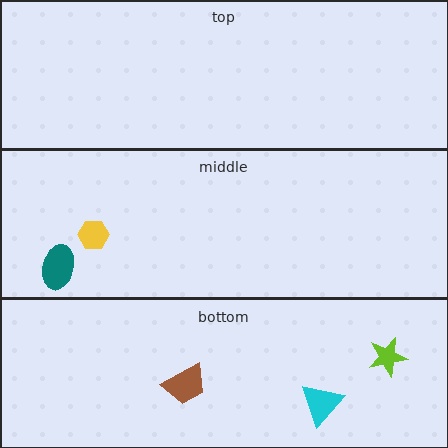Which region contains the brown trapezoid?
The bottom region.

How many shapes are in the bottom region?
3.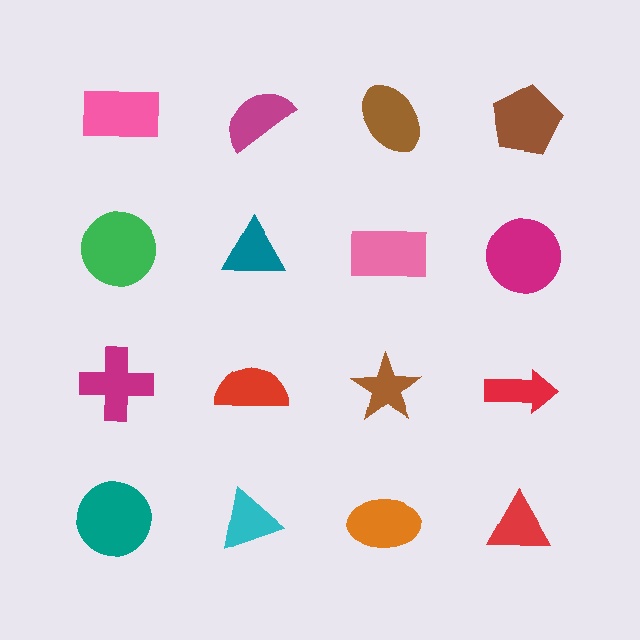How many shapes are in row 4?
4 shapes.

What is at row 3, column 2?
A red semicircle.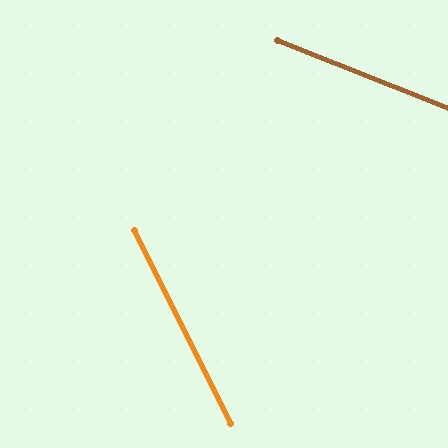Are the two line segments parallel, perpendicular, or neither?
Neither parallel nor perpendicular — they differ by about 42°.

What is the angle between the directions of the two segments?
Approximately 42 degrees.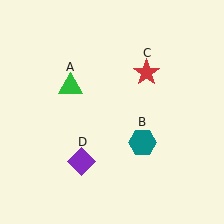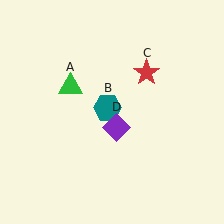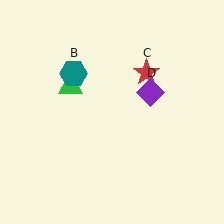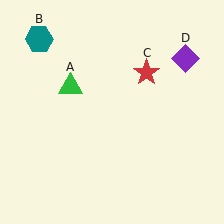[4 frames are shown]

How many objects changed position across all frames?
2 objects changed position: teal hexagon (object B), purple diamond (object D).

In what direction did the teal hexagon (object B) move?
The teal hexagon (object B) moved up and to the left.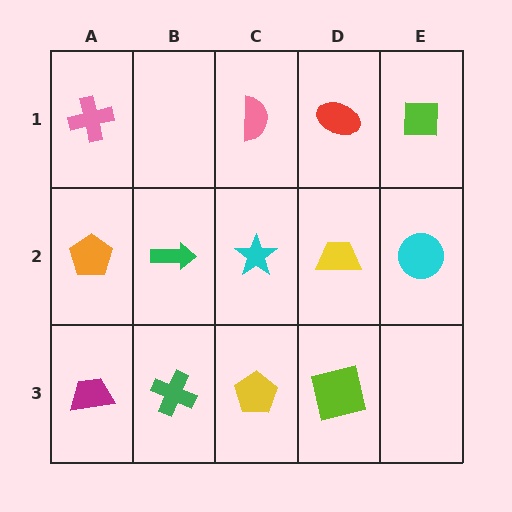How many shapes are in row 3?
4 shapes.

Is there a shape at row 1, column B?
No, that cell is empty.